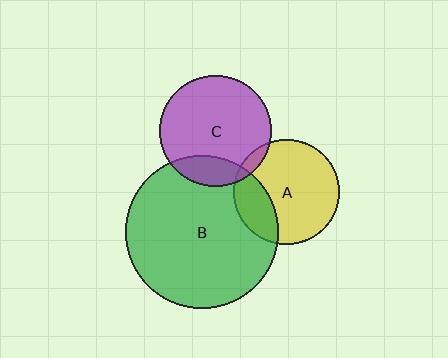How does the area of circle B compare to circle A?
Approximately 2.1 times.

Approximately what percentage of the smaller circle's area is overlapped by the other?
Approximately 20%.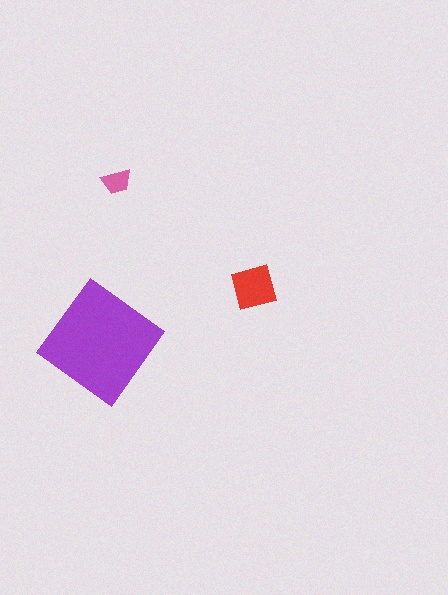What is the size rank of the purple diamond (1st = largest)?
1st.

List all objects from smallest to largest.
The pink trapezoid, the red square, the purple diamond.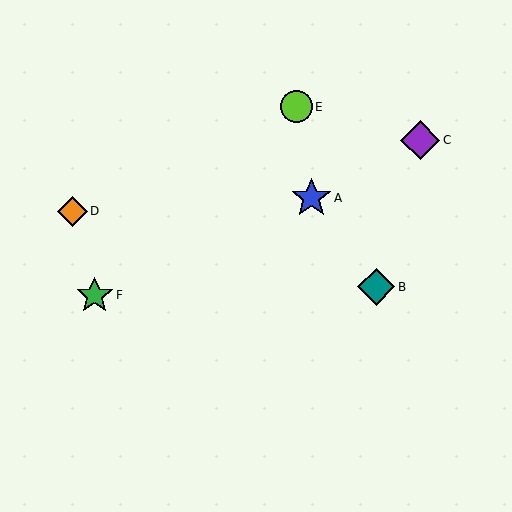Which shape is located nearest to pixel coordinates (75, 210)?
The orange diamond (labeled D) at (72, 211) is nearest to that location.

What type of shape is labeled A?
Shape A is a blue star.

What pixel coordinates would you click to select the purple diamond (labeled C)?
Click at (420, 140) to select the purple diamond C.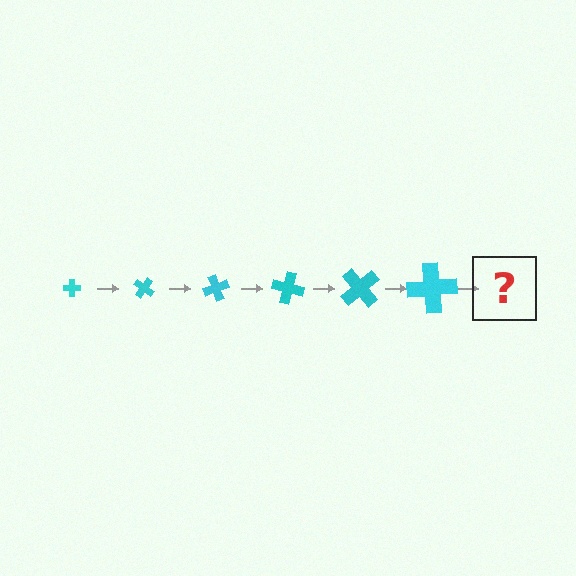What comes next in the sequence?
The next element should be a cross, larger than the previous one and rotated 210 degrees from the start.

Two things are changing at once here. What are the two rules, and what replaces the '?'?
The two rules are that the cross grows larger each step and it rotates 35 degrees each step. The '?' should be a cross, larger than the previous one and rotated 210 degrees from the start.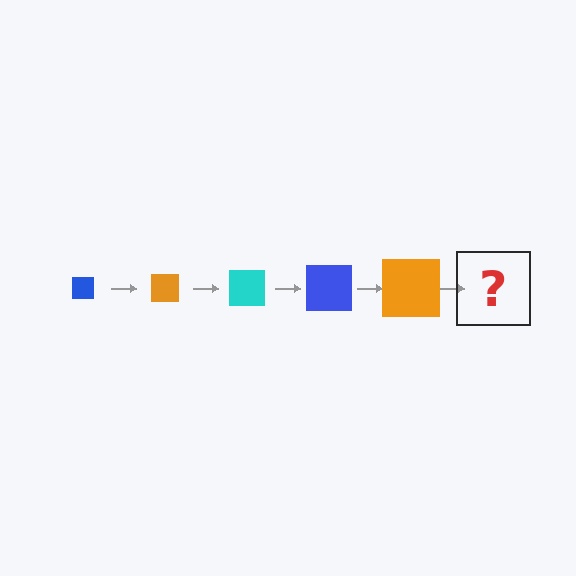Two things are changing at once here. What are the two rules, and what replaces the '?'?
The two rules are that the square grows larger each step and the color cycles through blue, orange, and cyan. The '?' should be a cyan square, larger than the previous one.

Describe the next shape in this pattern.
It should be a cyan square, larger than the previous one.